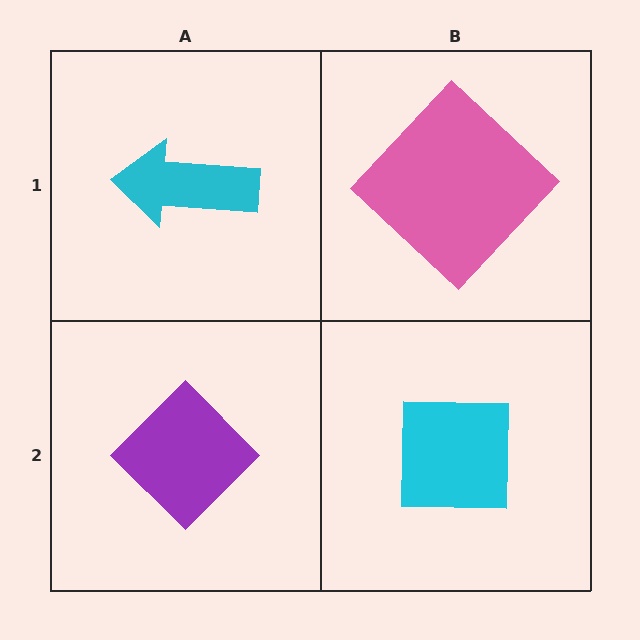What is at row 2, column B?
A cyan square.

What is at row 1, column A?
A cyan arrow.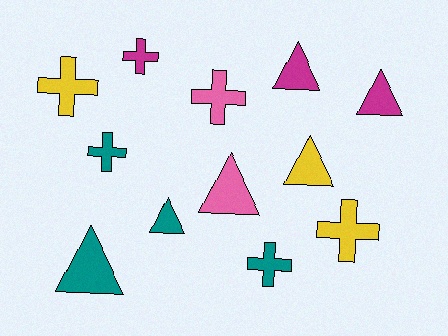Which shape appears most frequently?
Triangle, with 6 objects.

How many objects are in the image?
There are 12 objects.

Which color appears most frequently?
Teal, with 4 objects.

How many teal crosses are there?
There are 2 teal crosses.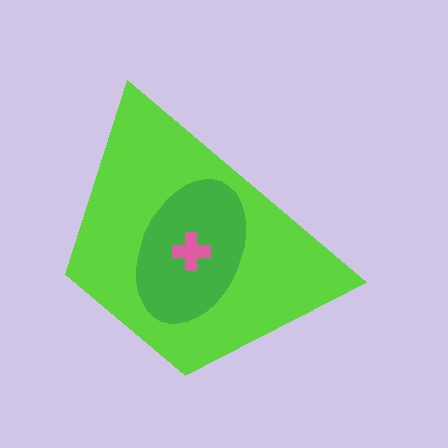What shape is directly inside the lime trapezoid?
The green ellipse.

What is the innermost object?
The pink cross.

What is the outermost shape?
The lime trapezoid.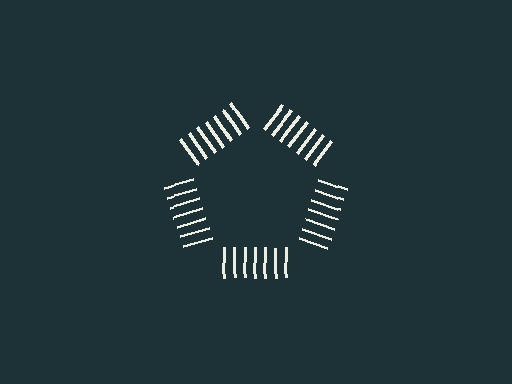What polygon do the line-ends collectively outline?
An illusory pentagon — the line segments terminate on its edges but no continuous stroke is drawn.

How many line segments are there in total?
35 — 7 along each of the 5 edges.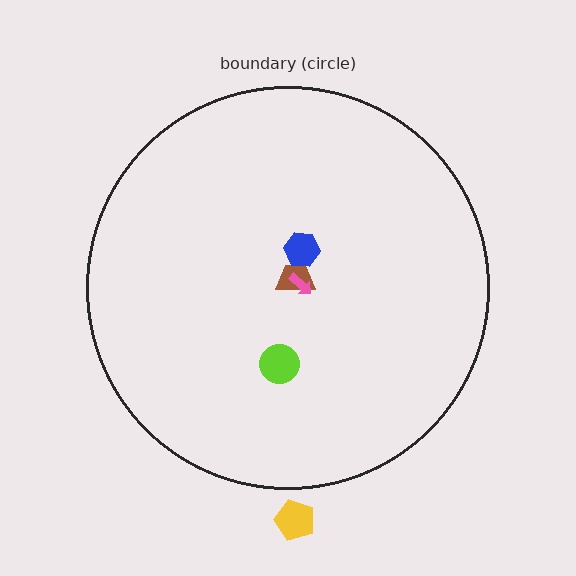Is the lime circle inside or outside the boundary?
Inside.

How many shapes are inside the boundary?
4 inside, 1 outside.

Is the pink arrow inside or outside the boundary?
Inside.